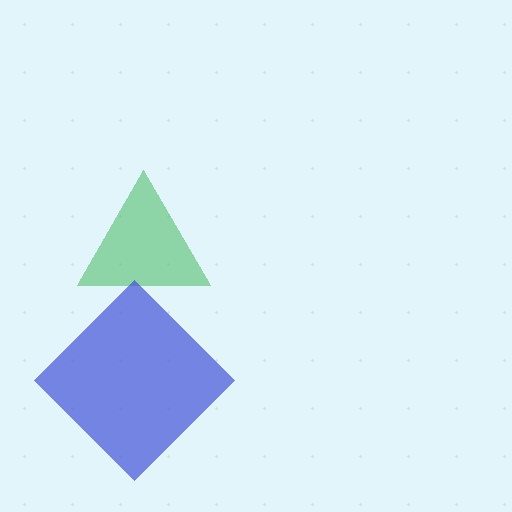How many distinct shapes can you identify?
There are 2 distinct shapes: a green triangle, a blue diamond.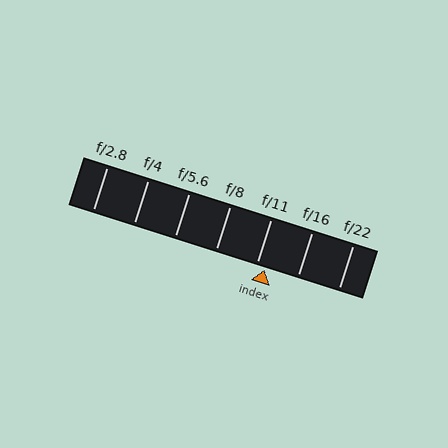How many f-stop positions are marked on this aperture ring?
There are 7 f-stop positions marked.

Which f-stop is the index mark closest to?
The index mark is closest to f/11.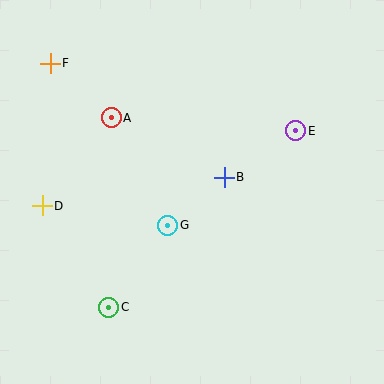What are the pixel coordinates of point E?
Point E is at (296, 131).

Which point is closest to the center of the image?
Point B at (224, 177) is closest to the center.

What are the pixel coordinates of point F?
Point F is at (50, 63).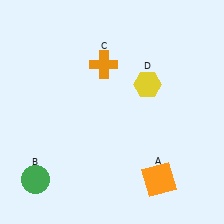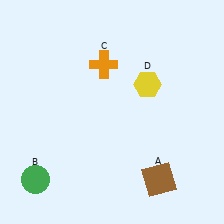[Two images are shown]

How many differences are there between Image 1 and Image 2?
There is 1 difference between the two images.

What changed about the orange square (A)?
In Image 1, A is orange. In Image 2, it changed to brown.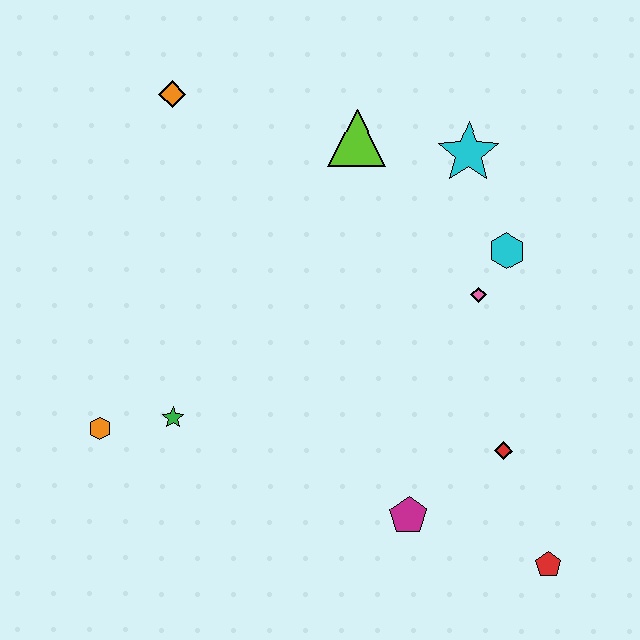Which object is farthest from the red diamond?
The orange diamond is farthest from the red diamond.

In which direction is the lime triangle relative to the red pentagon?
The lime triangle is above the red pentagon.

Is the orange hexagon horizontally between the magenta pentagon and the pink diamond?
No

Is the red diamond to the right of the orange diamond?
Yes